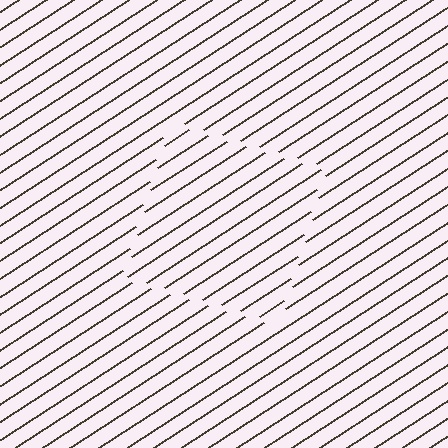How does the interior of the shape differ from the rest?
The interior of the shape contains the same grating, shifted by half a period — the contour is defined by the phase discontinuity where line-ends from the inner and outer gratings abut.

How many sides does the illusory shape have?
4 sides — the line-ends trace a square.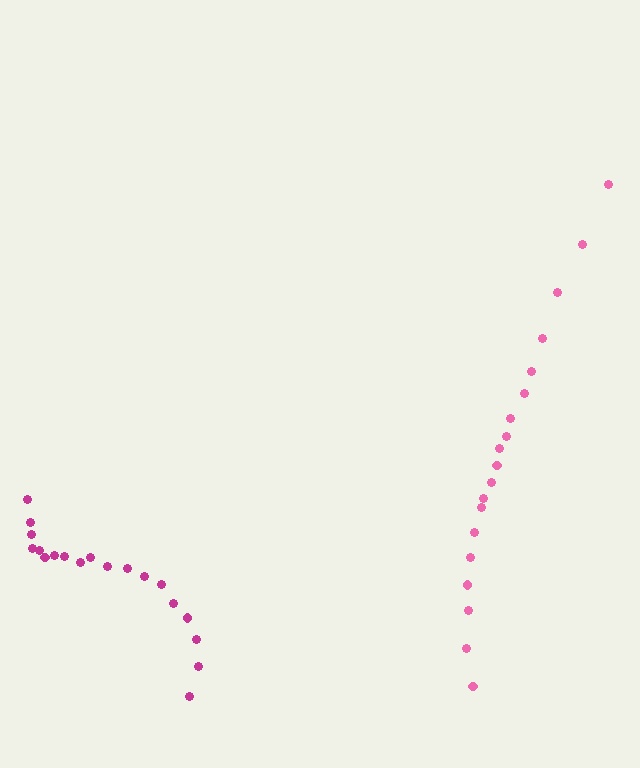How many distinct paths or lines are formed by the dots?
There are 2 distinct paths.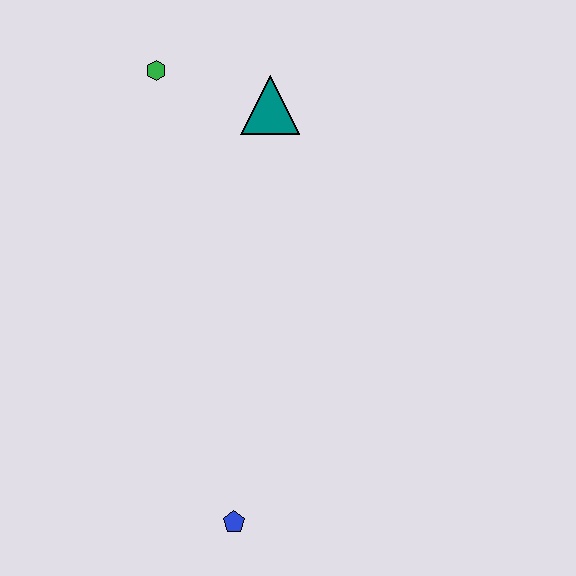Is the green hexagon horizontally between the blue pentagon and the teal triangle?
No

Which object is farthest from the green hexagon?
The blue pentagon is farthest from the green hexagon.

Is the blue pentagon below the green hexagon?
Yes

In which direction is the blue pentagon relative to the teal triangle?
The blue pentagon is below the teal triangle.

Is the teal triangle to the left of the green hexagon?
No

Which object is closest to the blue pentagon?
The teal triangle is closest to the blue pentagon.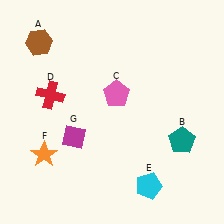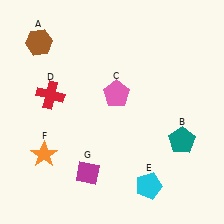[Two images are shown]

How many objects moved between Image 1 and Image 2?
1 object moved between the two images.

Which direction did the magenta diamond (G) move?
The magenta diamond (G) moved down.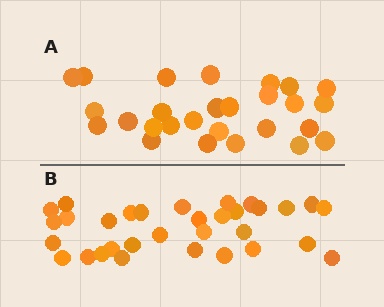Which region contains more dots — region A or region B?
Region B (the bottom region) has more dots.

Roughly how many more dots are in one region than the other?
Region B has about 5 more dots than region A.